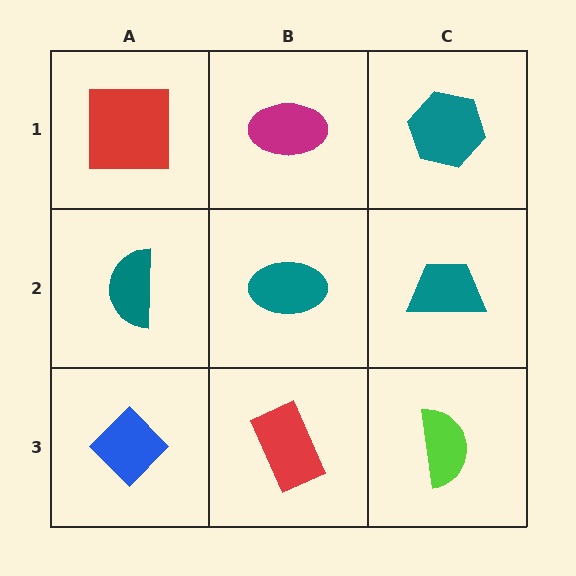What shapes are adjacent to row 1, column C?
A teal trapezoid (row 2, column C), a magenta ellipse (row 1, column B).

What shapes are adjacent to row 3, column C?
A teal trapezoid (row 2, column C), a red rectangle (row 3, column B).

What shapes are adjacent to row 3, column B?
A teal ellipse (row 2, column B), a blue diamond (row 3, column A), a lime semicircle (row 3, column C).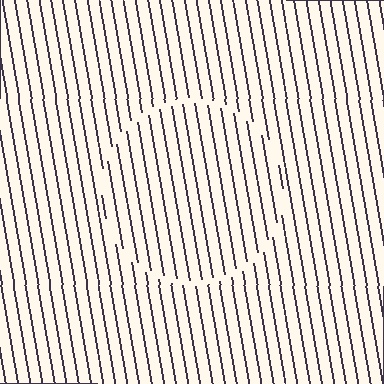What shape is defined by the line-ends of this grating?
An illusory circle. The interior of the shape contains the same grating, shifted by half a period — the contour is defined by the phase discontinuity where line-ends from the inner and outer gratings abut.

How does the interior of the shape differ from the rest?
The interior of the shape contains the same grating, shifted by half a period — the contour is defined by the phase discontinuity where line-ends from the inner and outer gratings abut.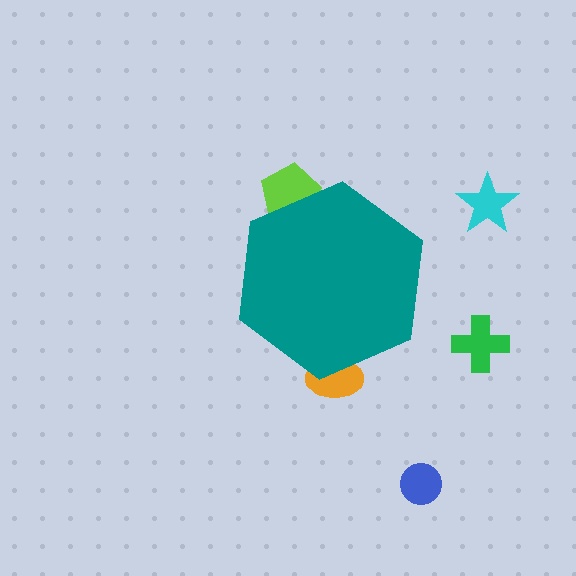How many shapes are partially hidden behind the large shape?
2 shapes are partially hidden.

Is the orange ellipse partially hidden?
Yes, the orange ellipse is partially hidden behind the teal hexagon.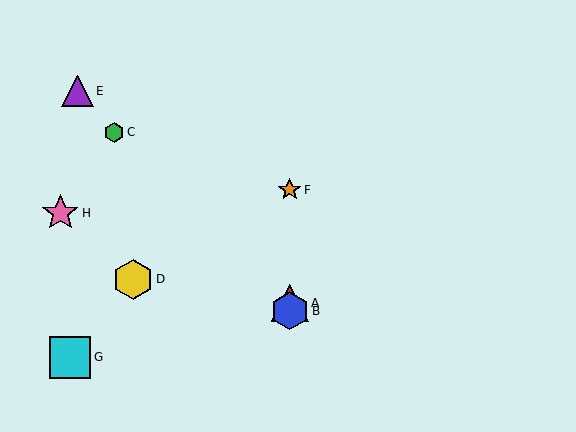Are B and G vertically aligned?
No, B is at x≈290 and G is at x≈70.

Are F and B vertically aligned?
Yes, both are at x≈290.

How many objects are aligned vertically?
3 objects (A, B, F) are aligned vertically.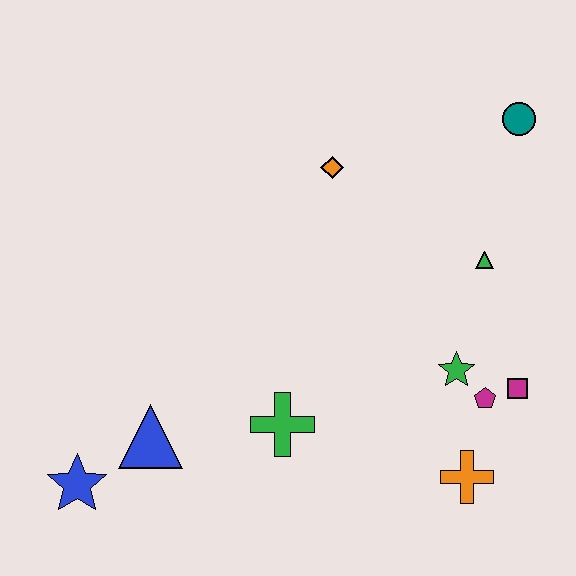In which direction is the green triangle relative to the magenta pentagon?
The green triangle is above the magenta pentagon.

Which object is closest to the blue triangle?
The blue star is closest to the blue triangle.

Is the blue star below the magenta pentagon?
Yes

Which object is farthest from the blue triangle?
The teal circle is farthest from the blue triangle.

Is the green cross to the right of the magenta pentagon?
No